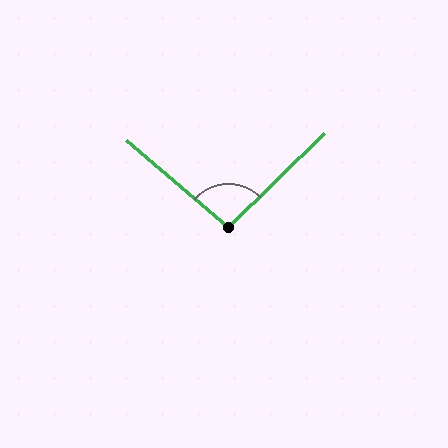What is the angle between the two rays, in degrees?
Approximately 95 degrees.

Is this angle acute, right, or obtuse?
It is obtuse.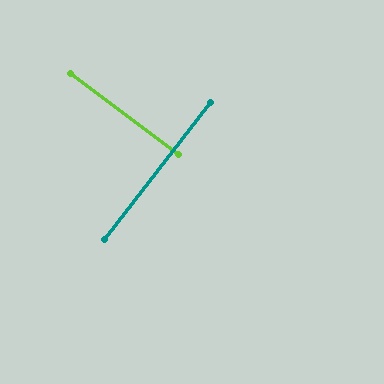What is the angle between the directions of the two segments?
Approximately 89 degrees.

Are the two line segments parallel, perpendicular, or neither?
Perpendicular — they meet at approximately 89°.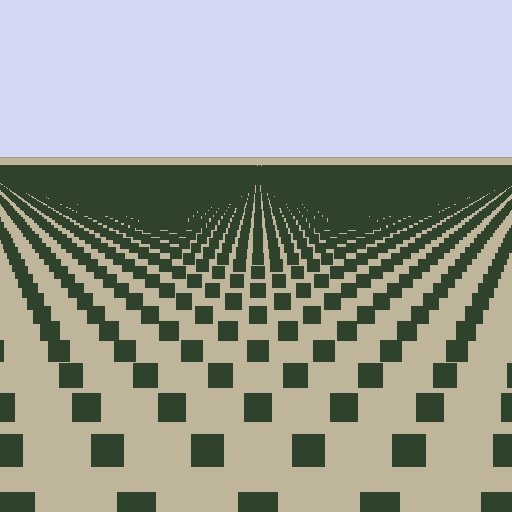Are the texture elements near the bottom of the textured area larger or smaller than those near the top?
Larger. Near the bottom, elements are closer to the viewer and appear at a bigger on-screen size.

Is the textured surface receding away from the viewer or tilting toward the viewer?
The surface is receding away from the viewer. Texture elements get smaller and denser toward the top.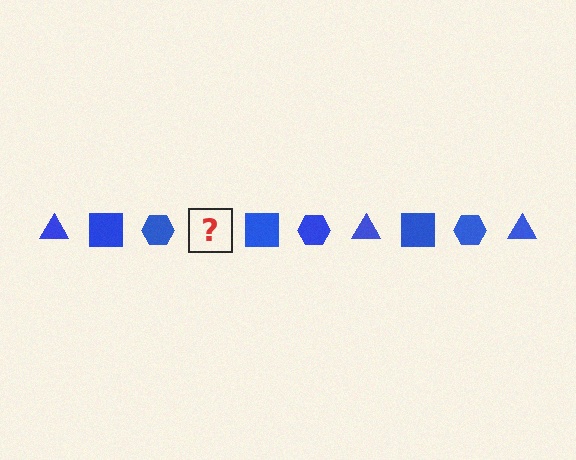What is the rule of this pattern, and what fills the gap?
The rule is that the pattern cycles through triangle, square, hexagon shapes in blue. The gap should be filled with a blue triangle.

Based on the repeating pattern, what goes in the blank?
The blank should be a blue triangle.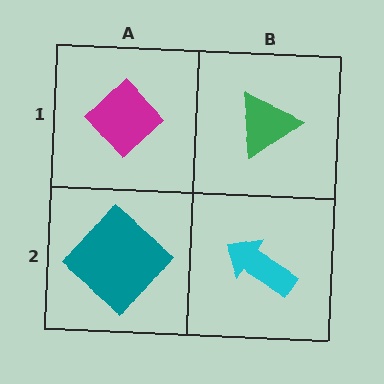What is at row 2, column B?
A cyan arrow.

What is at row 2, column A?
A teal diamond.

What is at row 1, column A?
A magenta diamond.